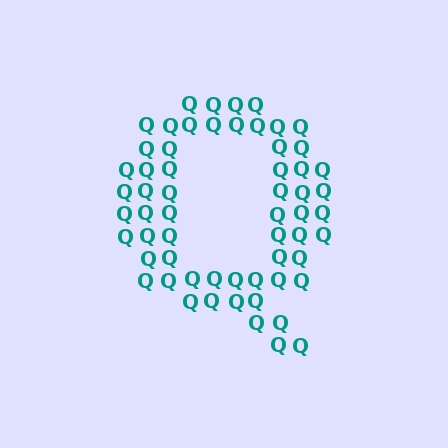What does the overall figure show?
The overall figure shows the letter Q.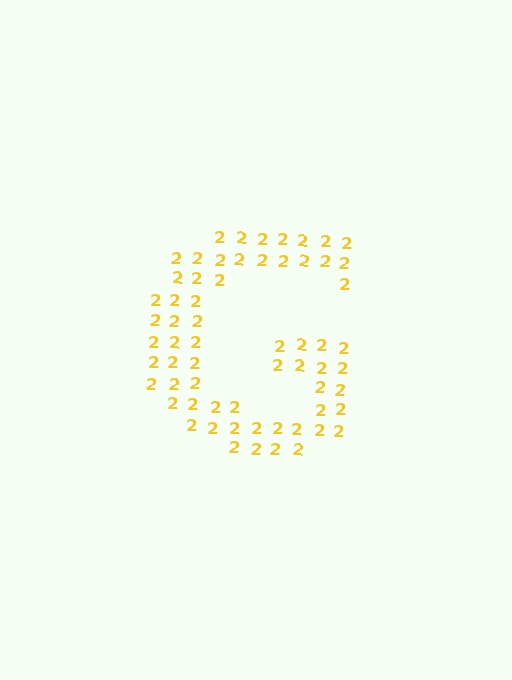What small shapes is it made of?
It is made of small digit 2's.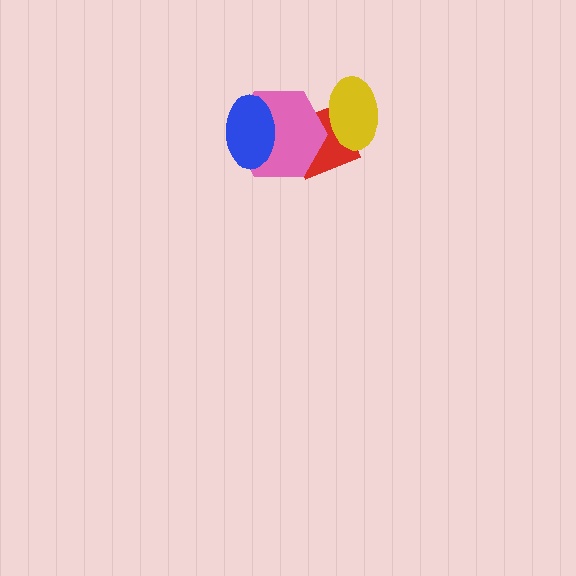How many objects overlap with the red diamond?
2 objects overlap with the red diamond.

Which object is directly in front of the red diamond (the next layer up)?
The yellow ellipse is directly in front of the red diamond.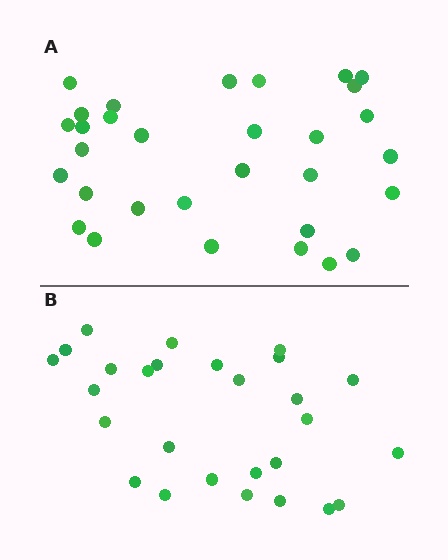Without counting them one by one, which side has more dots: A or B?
Region A (the top region) has more dots.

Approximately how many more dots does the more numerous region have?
Region A has about 4 more dots than region B.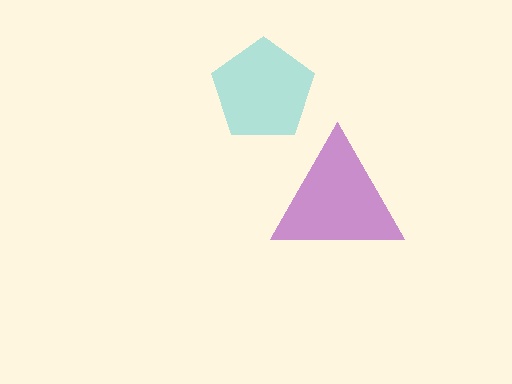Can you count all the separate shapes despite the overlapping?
Yes, there are 2 separate shapes.